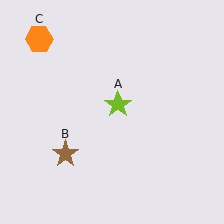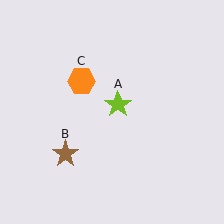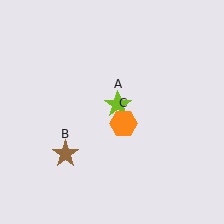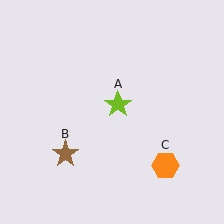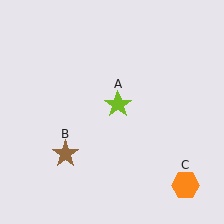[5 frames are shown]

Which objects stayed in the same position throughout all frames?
Lime star (object A) and brown star (object B) remained stationary.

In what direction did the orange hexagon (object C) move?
The orange hexagon (object C) moved down and to the right.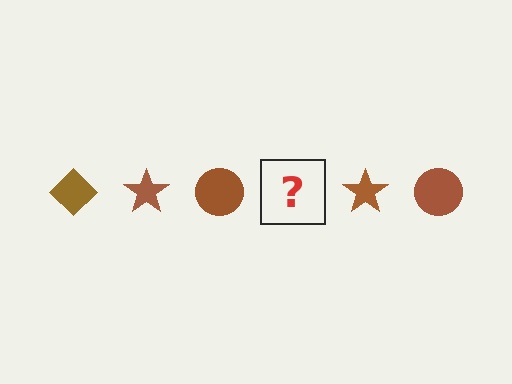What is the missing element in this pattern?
The missing element is a brown diamond.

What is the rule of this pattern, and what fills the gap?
The rule is that the pattern cycles through diamond, star, circle shapes in brown. The gap should be filled with a brown diamond.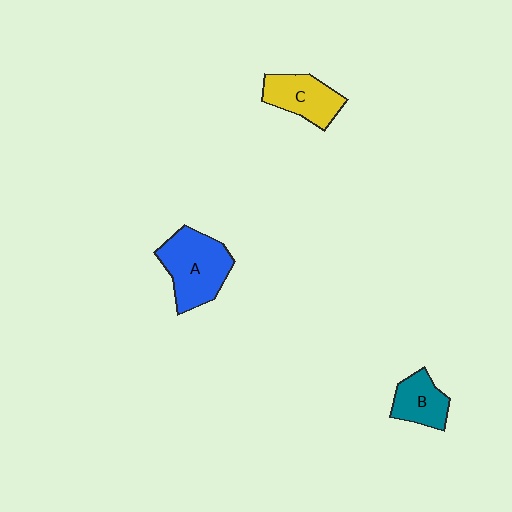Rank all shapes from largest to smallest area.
From largest to smallest: A (blue), C (yellow), B (teal).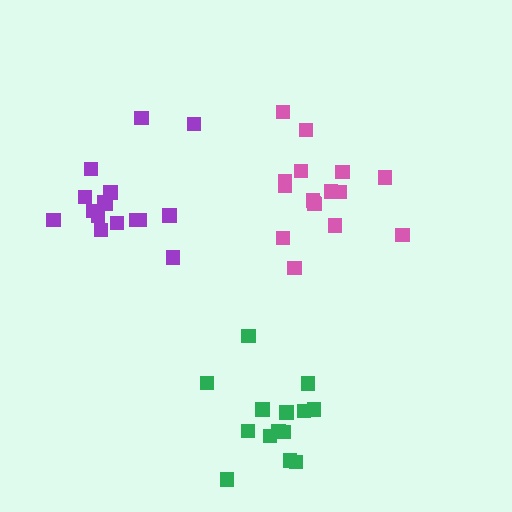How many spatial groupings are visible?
There are 3 spatial groupings.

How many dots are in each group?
Group 1: 16 dots, Group 2: 14 dots, Group 3: 16 dots (46 total).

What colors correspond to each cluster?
The clusters are colored: pink, green, purple.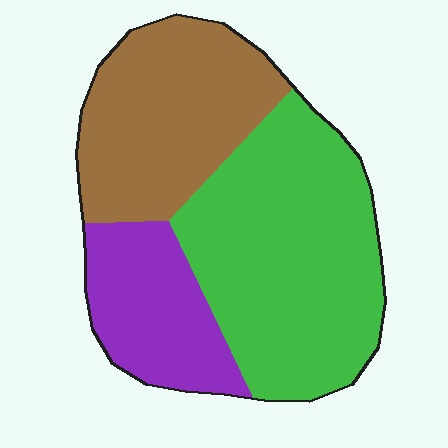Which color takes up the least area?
Purple, at roughly 20%.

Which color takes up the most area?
Green, at roughly 50%.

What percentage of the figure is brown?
Brown takes up about one third (1/3) of the figure.